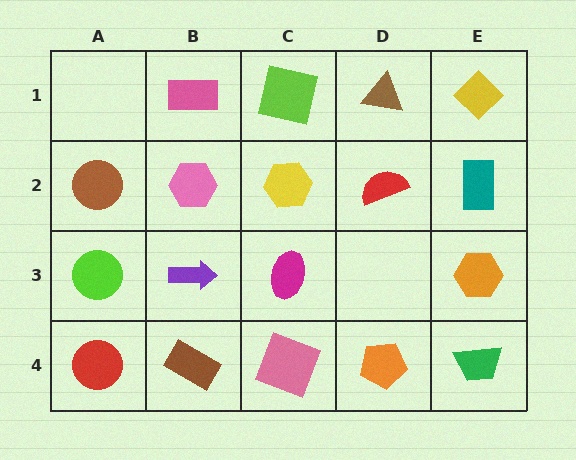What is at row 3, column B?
A purple arrow.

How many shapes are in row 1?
4 shapes.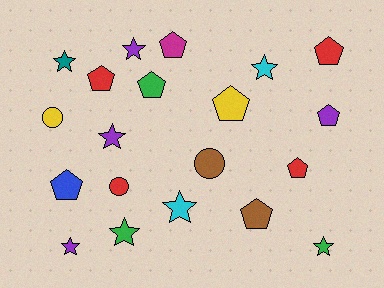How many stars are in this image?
There are 8 stars.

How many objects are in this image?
There are 20 objects.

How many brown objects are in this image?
There are 2 brown objects.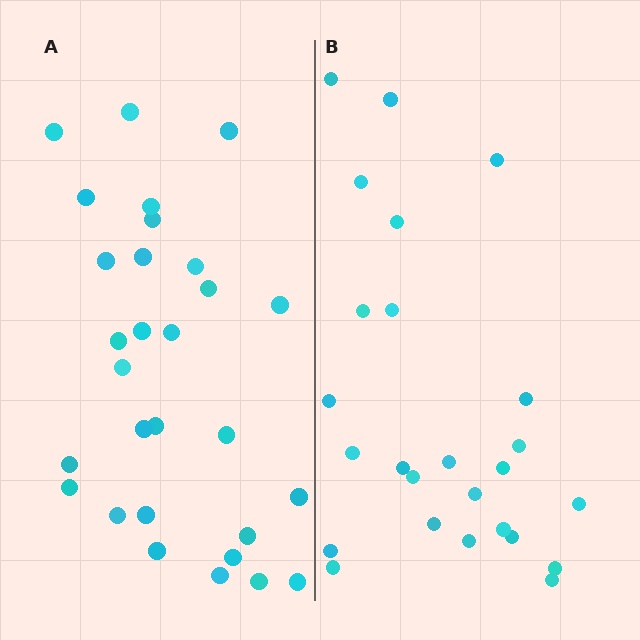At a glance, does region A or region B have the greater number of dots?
Region A (the left region) has more dots.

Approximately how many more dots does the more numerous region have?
Region A has about 4 more dots than region B.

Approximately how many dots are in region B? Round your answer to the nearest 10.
About 20 dots. (The exact count is 25, which rounds to 20.)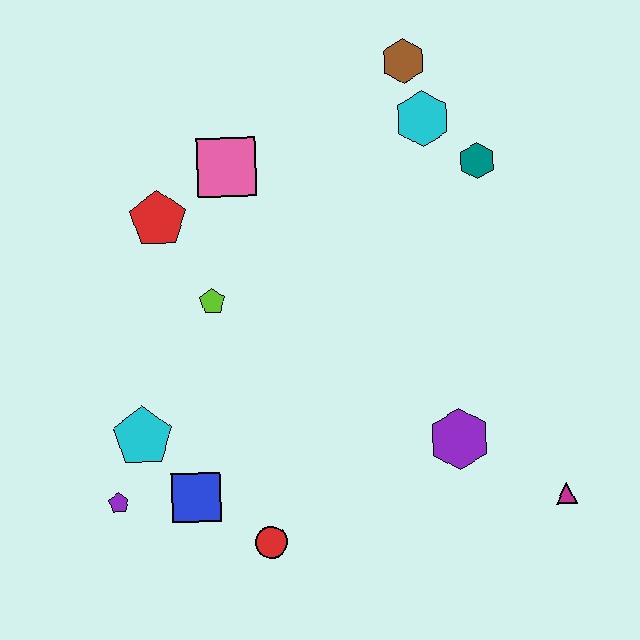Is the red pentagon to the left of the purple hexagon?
Yes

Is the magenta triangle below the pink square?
Yes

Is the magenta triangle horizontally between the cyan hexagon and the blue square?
No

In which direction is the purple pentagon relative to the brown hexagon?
The purple pentagon is below the brown hexagon.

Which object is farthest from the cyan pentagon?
The brown hexagon is farthest from the cyan pentagon.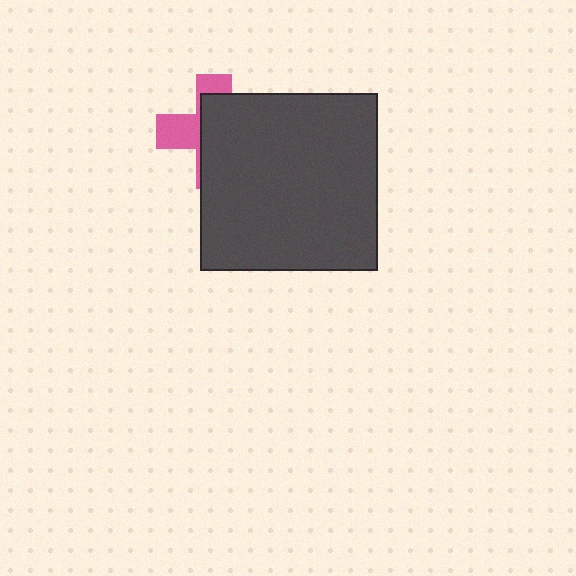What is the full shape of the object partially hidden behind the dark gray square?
The partially hidden object is a pink cross.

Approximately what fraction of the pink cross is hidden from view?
Roughly 64% of the pink cross is hidden behind the dark gray square.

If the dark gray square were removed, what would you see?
You would see the complete pink cross.